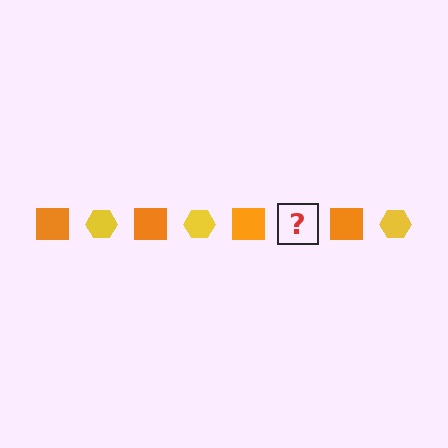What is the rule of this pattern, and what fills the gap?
The rule is that the pattern alternates between orange square and yellow hexagon. The gap should be filled with a yellow hexagon.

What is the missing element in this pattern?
The missing element is a yellow hexagon.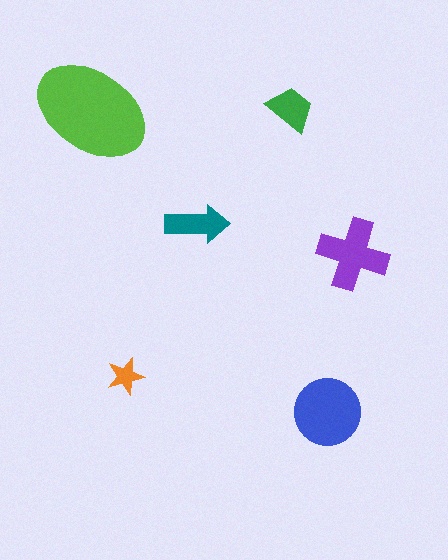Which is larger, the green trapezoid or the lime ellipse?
The lime ellipse.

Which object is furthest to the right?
The purple cross is rightmost.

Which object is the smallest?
The orange star.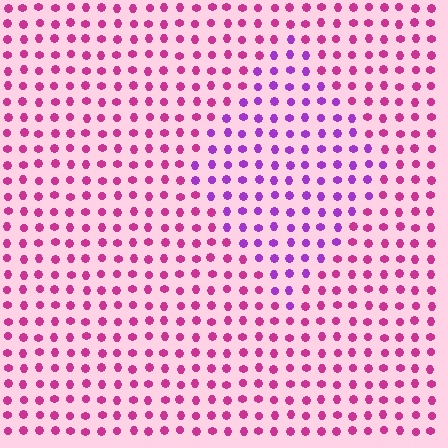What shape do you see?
I see a diamond.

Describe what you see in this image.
The image is filled with small magenta elements in a uniform arrangement. A diamond-shaped region is visible where the elements are tinted to a slightly different hue, forming a subtle color boundary.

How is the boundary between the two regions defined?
The boundary is defined purely by a slight shift in hue (about 37 degrees). Spacing, size, and orientation are identical on both sides.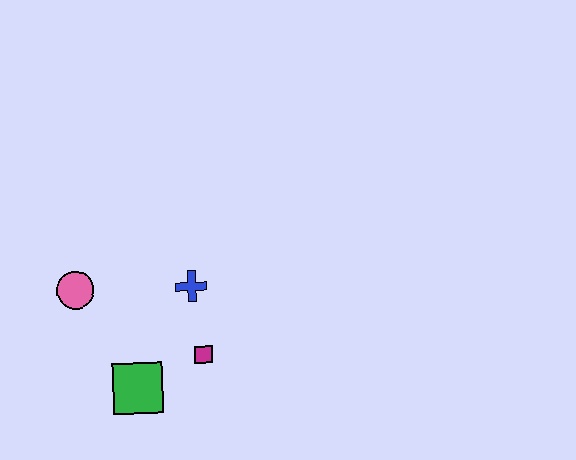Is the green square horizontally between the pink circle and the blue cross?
Yes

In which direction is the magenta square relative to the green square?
The magenta square is to the right of the green square.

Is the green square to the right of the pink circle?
Yes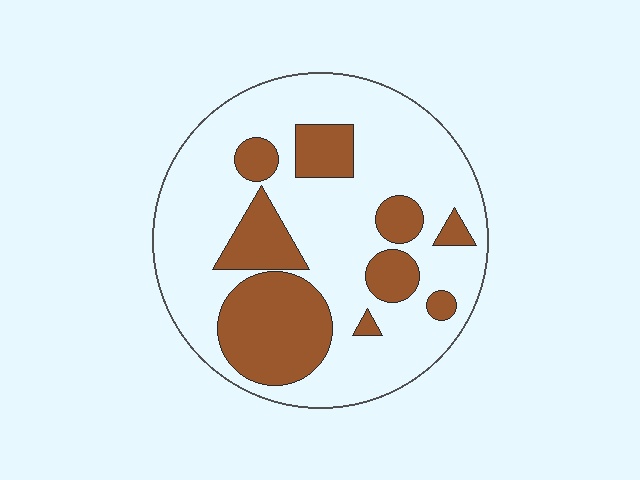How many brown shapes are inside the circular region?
9.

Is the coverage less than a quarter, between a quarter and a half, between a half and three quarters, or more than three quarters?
Between a quarter and a half.